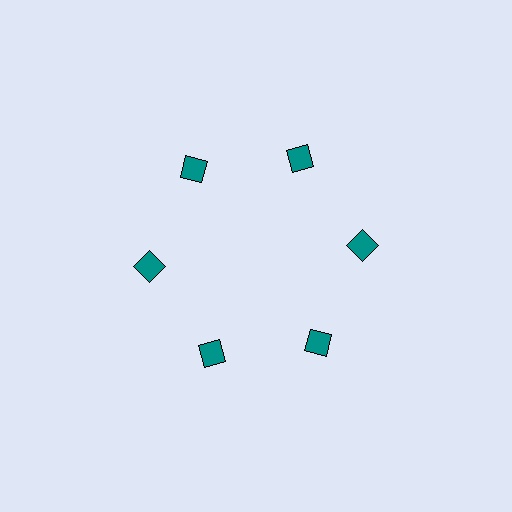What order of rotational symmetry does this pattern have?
This pattern has 6-fold rotational symmetry.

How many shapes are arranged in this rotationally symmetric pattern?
There are 6 shapes, arranged in 6 groups of 1.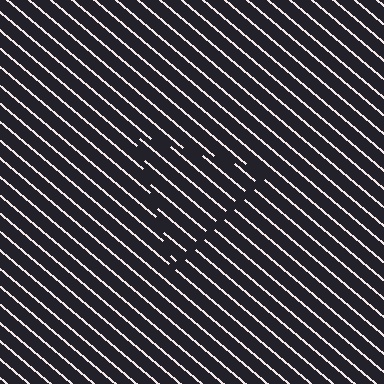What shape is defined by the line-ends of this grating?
An illusory triangle. The interior of the shape contains the same grating, shifted by half a period — the contour is defined by the phase discontinuity where line-ends from the inner and outer gratings abut.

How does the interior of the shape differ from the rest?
The interior of the shape contains the same grating, shifted by half a period — the contour is defined by the phase discontinuity where line-ends from the inner and outer gratings abut.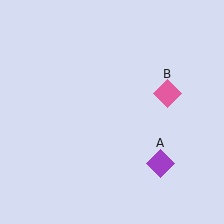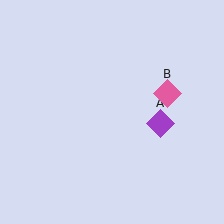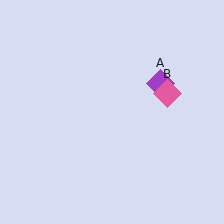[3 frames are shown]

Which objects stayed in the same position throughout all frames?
Pink diamond (object B) remained stationary.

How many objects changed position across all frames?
1 object changed position: purple diamond (object A).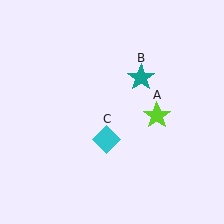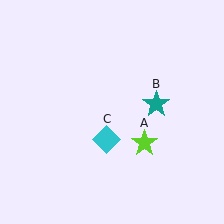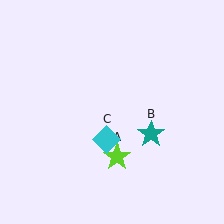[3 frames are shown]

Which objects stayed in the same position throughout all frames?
Cyan diamond (object C) remained stationary.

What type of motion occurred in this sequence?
The lime star (object A), teal star (object B) rotated clockwise around the center of the scene.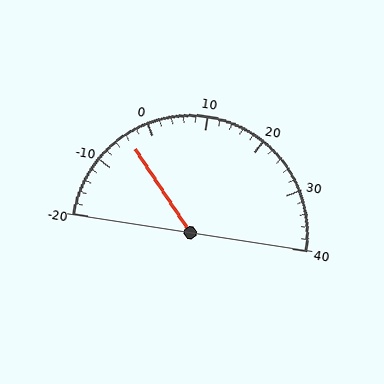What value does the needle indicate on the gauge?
The needle indicates approximately -4.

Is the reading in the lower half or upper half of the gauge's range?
The reading is in the lower half of the range (-20 to 40).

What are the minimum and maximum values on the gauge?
The gauge ranges from -20 to 40.